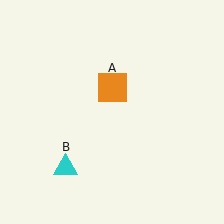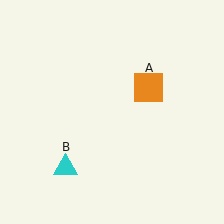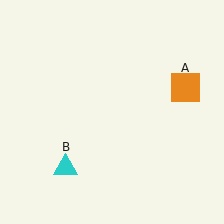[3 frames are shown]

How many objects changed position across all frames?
1 object changed position: orange square (object A).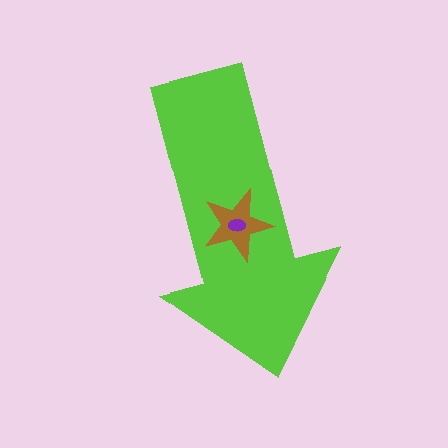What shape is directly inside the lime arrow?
The brown star.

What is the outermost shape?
The lime arrow.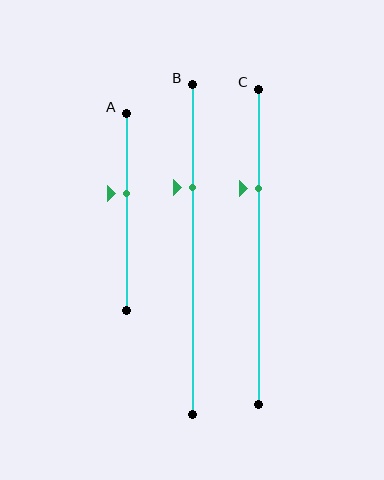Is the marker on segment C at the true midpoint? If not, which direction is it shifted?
No, the marker on segment C is shifted upward by about 18% of the segment length.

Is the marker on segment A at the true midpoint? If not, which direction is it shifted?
No, the marker on segment A is shifted upward by about 9% of the segment length.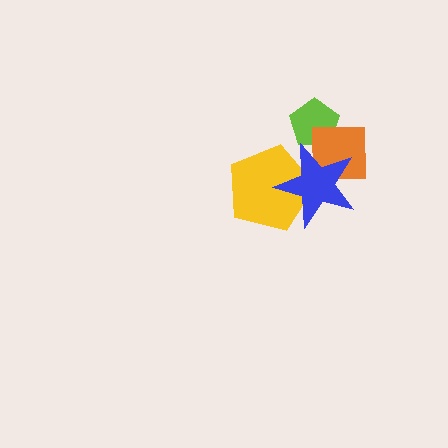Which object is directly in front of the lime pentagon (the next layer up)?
The orange square is directly in front of the lime pentagon.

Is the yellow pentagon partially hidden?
Yes, it is partially covered by another shape.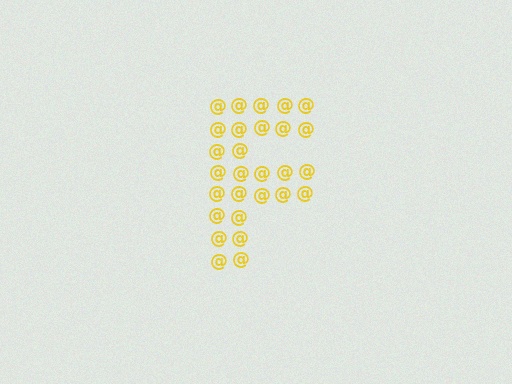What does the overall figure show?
The overall figure shows the letter F.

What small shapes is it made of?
It is made of small at signs.